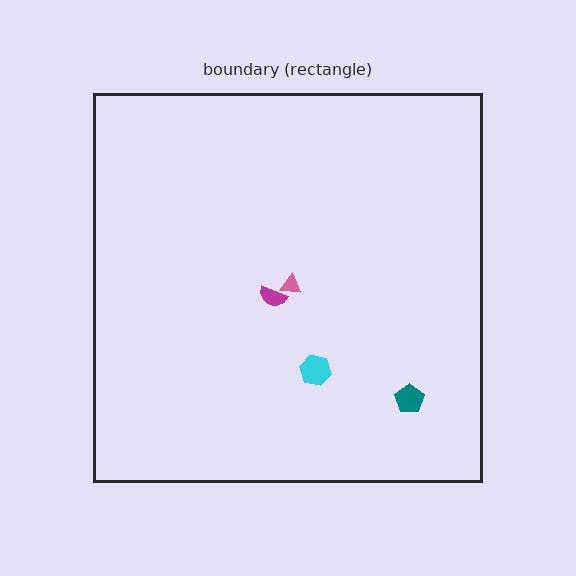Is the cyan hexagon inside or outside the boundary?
Inside.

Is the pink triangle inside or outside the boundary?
Inside.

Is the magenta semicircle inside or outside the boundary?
Inside.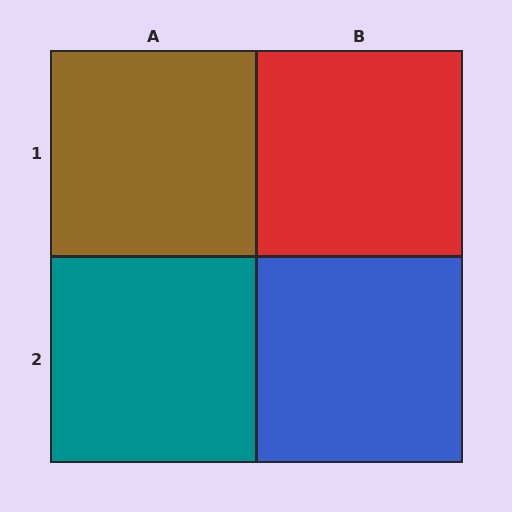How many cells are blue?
1 cell is blue.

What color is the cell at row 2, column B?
Blue.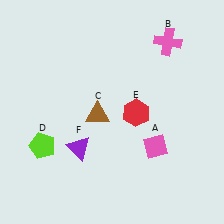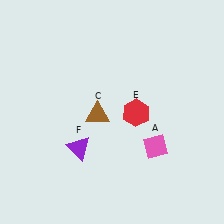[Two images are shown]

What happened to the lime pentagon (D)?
The lime pentagon (D) was removed in Image 2. It was in the bottom-left area of Image 1.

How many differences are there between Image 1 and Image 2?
There are 2 differences between the two images.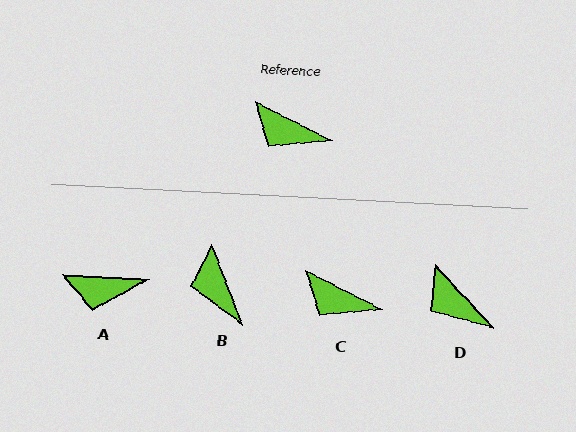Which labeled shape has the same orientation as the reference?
C.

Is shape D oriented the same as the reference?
No, it is off by about 21 degrees.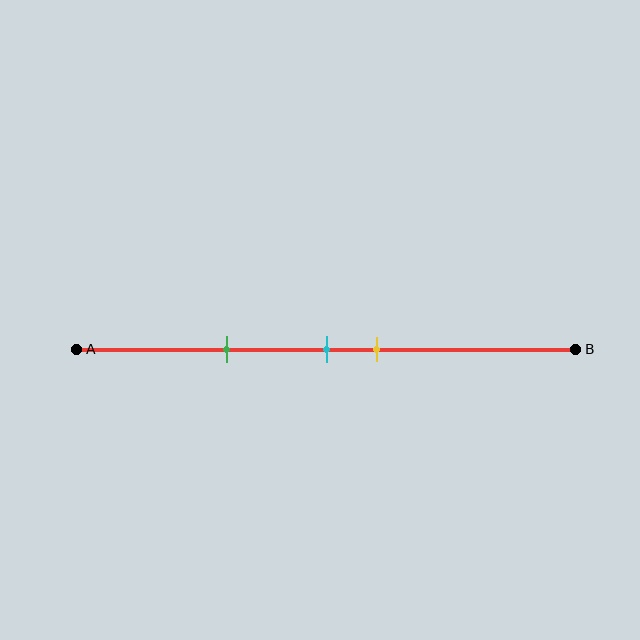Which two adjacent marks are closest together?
The cyan and yellow marks are the closest adjacent pair.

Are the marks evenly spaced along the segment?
No, the marks are not evenly spaced.